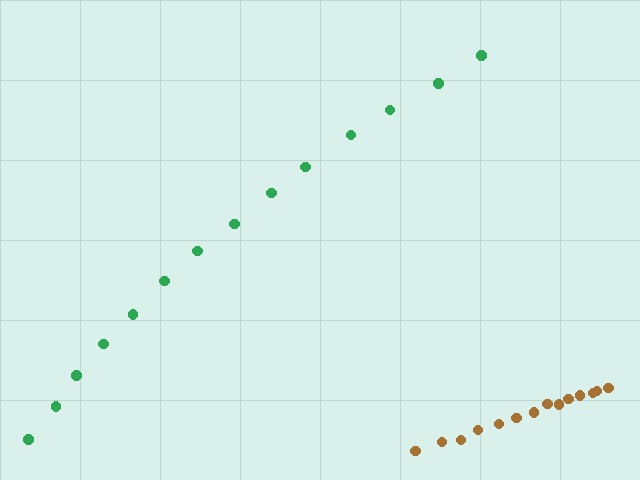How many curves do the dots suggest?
There are 2 distinct paths.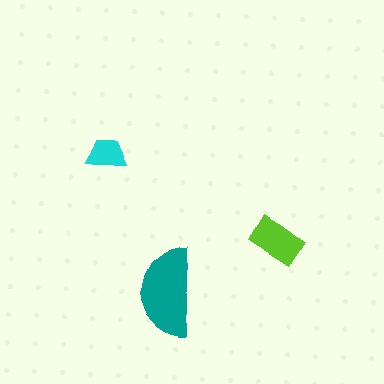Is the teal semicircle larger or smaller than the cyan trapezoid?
Larger.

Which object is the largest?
The teal semicircle.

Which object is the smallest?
The cyan trapezoid.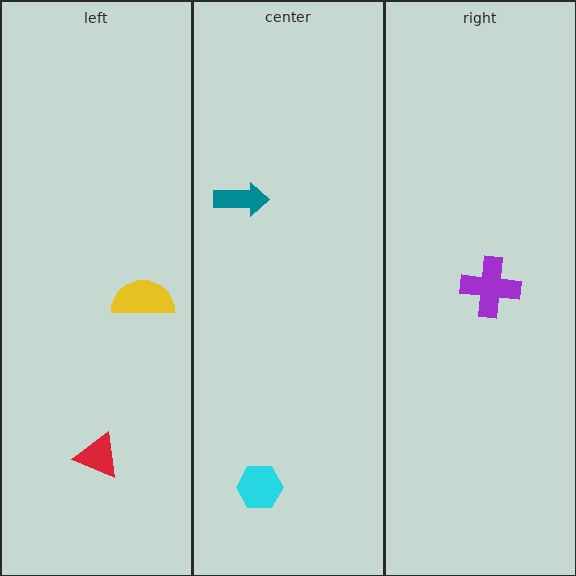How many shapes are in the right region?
1.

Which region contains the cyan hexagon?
The center region.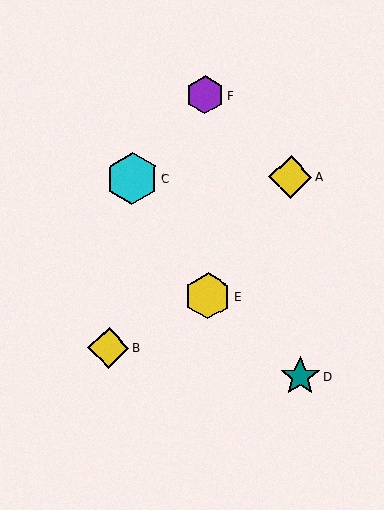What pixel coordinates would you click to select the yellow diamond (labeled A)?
Click at (291, 177) to select the yellow diamond A.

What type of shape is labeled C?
Shape C is a cyan hexagon.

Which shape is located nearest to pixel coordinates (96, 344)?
The yellow diamond (labeled B) at (108, 348) is nearest to that location.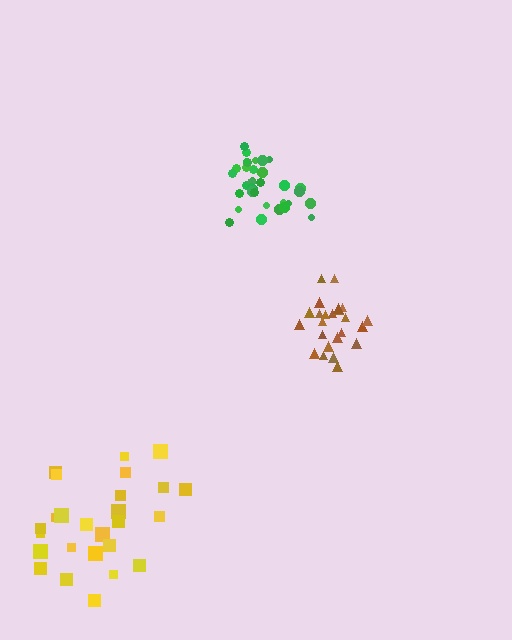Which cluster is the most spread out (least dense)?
Yellow.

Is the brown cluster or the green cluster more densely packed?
Green.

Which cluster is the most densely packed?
Green.